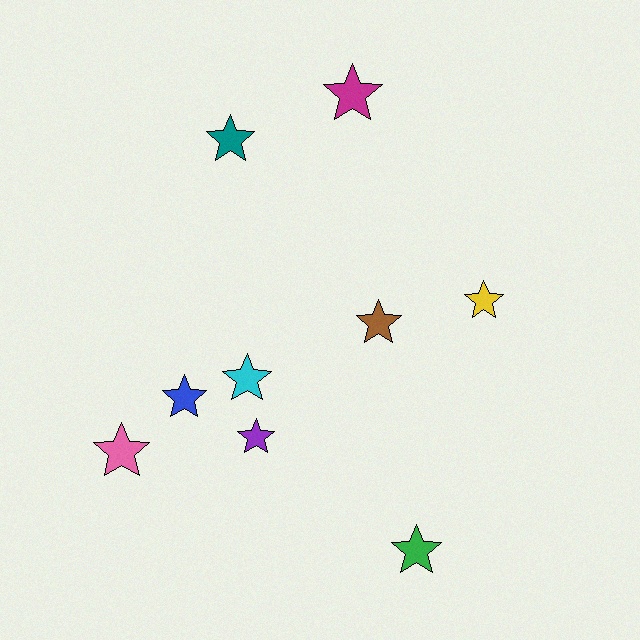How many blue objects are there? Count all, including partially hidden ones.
There is 1 blue object.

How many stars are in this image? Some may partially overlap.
There are 9 stars.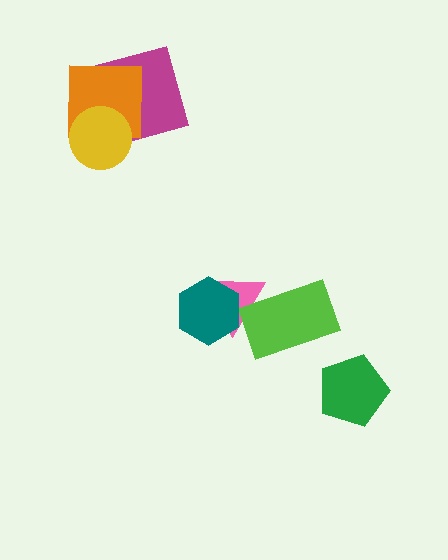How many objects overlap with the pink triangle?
2 objects overlap with the pink triangle.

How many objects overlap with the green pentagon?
0 objects overlap with the green pentagon.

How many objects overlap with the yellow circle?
2 objects overlap with the yellow circle.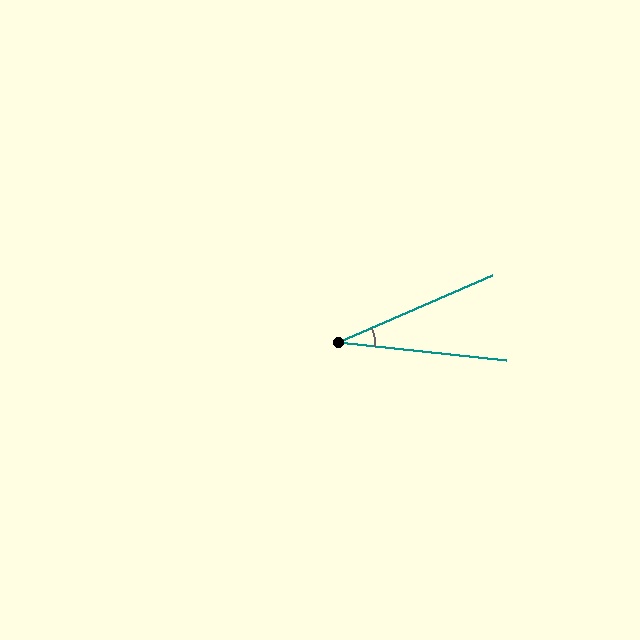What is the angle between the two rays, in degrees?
Approximately 30 degrees.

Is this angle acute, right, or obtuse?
It is acute.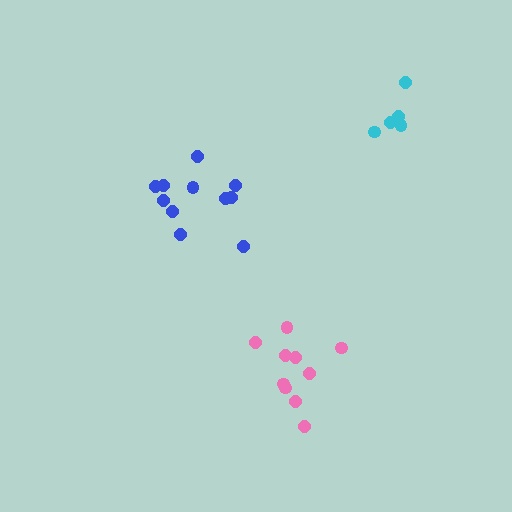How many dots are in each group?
Group 1: 11 dots, Group 2: 10 dots, Group 3: 5 dots (26 total).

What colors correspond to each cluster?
The clusters are colored: blue, pink, cyan.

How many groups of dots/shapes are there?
There are 3 groups.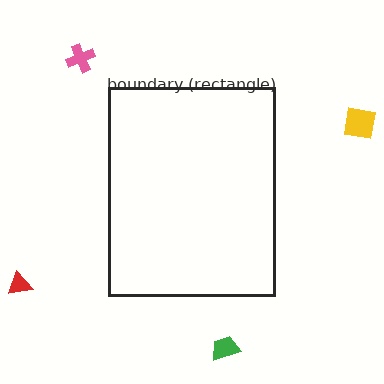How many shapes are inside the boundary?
0 inside, 4 outside.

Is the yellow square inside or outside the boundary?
Outside.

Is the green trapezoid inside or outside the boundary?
Outside.